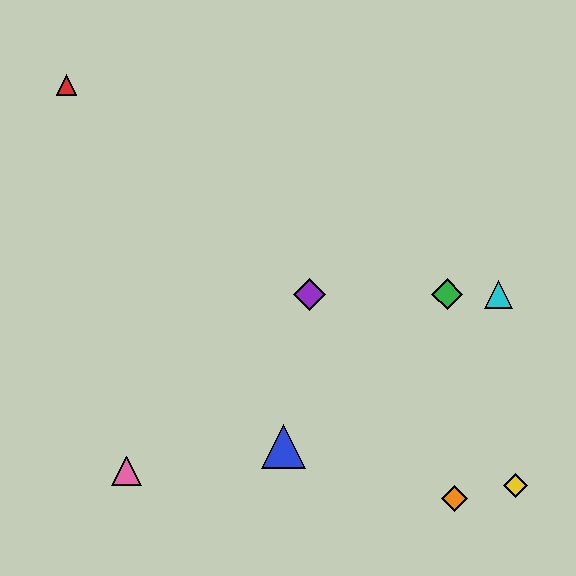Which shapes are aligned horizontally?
The green diamond, the purple diamond, the cyan triangle are aligned horizontally.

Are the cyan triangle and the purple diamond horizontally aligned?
Yes, both are at y≈294.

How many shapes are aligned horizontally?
3 shapes (the green diamond, the purple diamond, the cyan triangle) are aligned horizontally.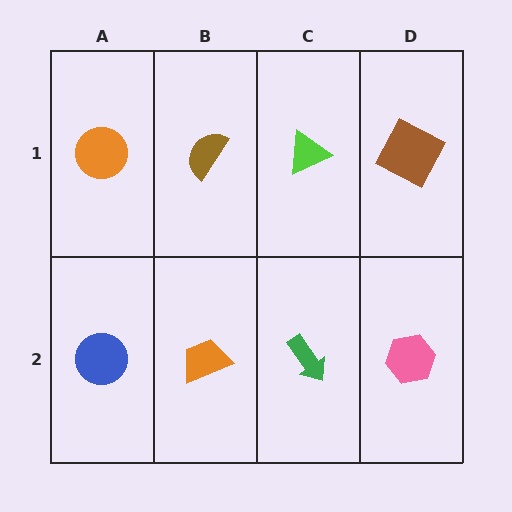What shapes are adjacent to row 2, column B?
A brown semicircle (row 1, column B), a blue circle (row 2, column A), a green arrow (row 2, column C).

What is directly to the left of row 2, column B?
A blue circle.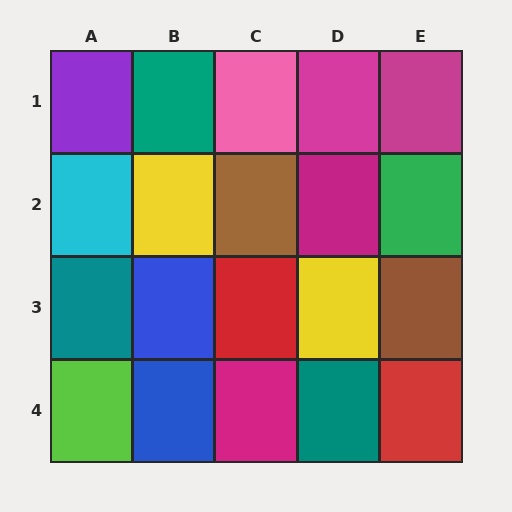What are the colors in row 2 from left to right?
Cyan, yellow, brown, magenta, green.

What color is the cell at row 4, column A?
Lime.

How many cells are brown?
2 cells are brown.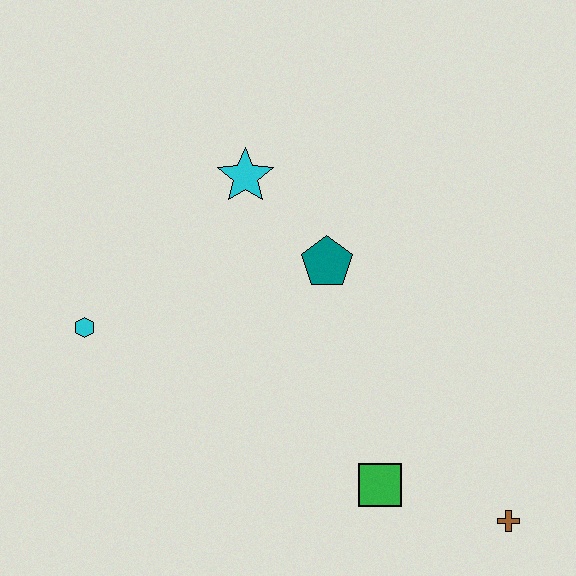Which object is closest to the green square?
The brown cross is closest to the green square.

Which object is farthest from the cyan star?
The brown cross is farthest from the cyan star.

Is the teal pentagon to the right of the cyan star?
Yes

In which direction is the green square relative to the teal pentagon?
The green square is below the teal pentagon.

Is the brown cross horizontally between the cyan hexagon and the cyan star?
No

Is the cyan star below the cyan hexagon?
No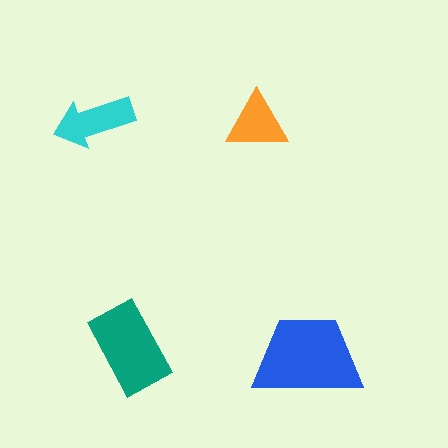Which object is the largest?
The blue trapezoid.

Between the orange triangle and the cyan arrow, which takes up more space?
The cyan arrow.